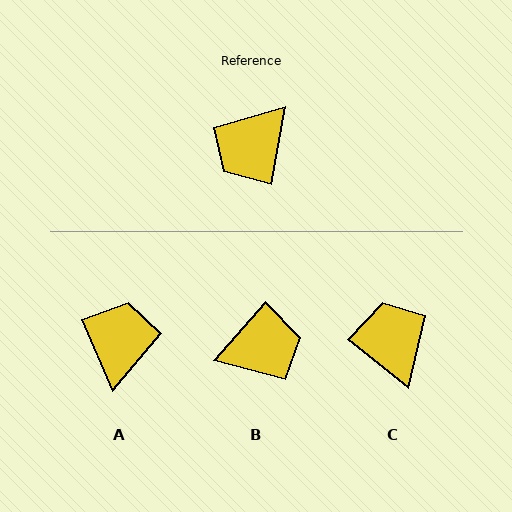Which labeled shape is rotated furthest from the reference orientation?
B, about 149 degrees away.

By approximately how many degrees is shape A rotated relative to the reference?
Approximately 146 degrees clockwise.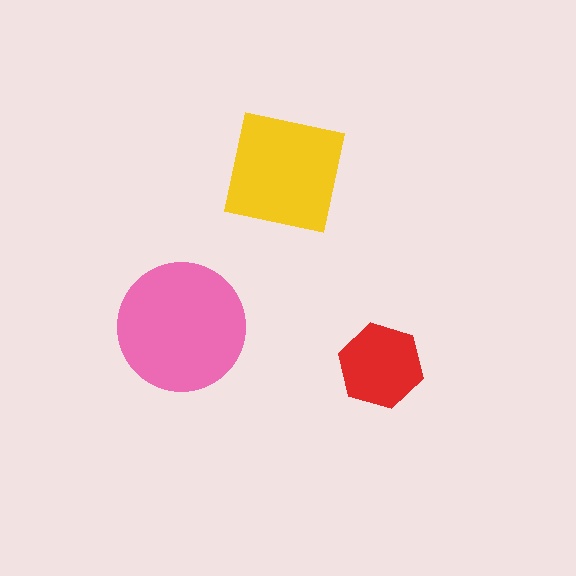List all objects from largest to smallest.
The pink circle, the yellow square, the red hexagon.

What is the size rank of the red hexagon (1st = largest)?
3rd.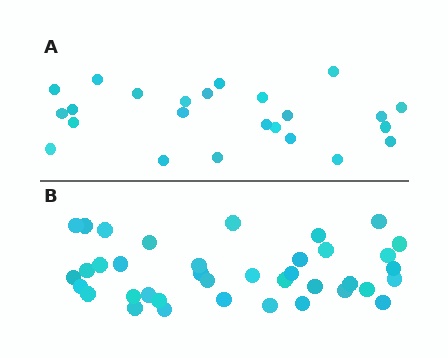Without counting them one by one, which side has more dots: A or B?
Region B (the bottom region) has more dots.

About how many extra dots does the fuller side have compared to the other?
Region B has approximately 15 more dots than region A.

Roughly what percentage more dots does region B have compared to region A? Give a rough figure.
About 60% more.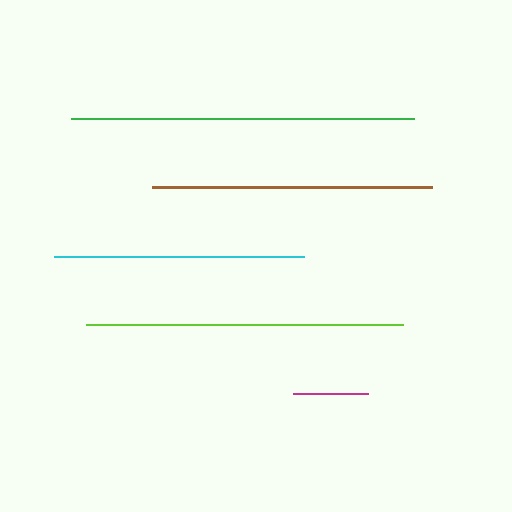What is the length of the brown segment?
The brown segment is approximately 279 pixels long.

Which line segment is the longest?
The green line is the longest at approximately 343 pixels.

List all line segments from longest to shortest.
From longest to shortest: green, lime, brown, cyan, magenta.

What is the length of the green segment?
The green segment is approximately 343 pixels long.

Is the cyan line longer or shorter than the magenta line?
The cyan line is longer than the magenta line.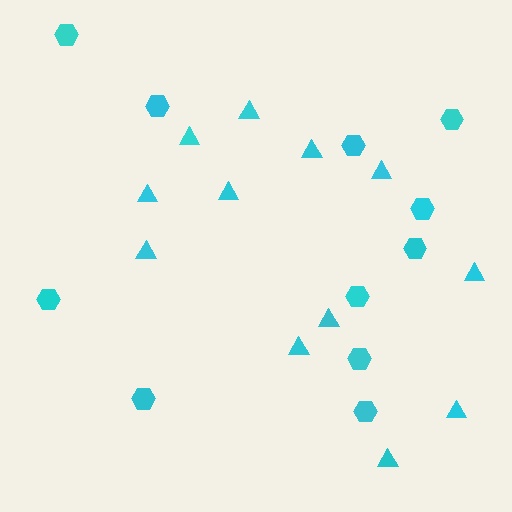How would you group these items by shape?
There are 2 groups: one group of triangles (12) and one group of hexagons (11).